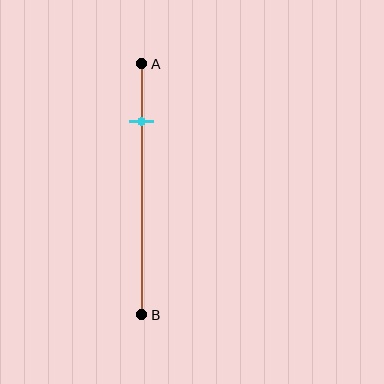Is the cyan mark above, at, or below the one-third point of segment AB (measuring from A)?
The cyan mark is above the one-third point of segment AB.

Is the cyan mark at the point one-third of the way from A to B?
No, the mark is at about 25% from A, not at the 33% one-third point.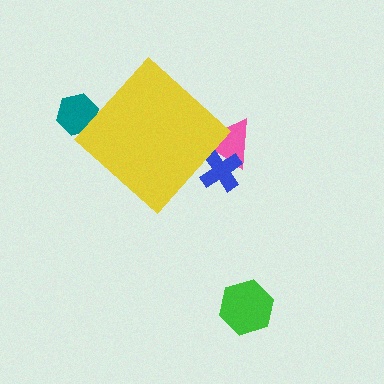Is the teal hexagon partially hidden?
Yes, the teal hexagon is partially hidden behind the yellow diamond.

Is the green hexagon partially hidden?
No, the green hexagon is fully visible.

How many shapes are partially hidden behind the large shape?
3 shapes are partially hidden.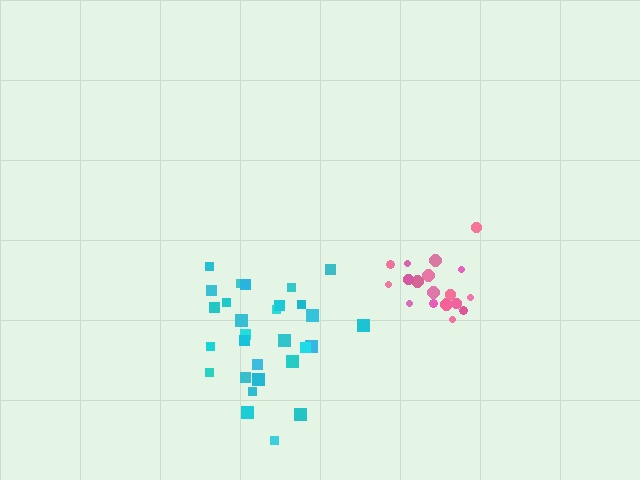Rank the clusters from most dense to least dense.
pink, cyan.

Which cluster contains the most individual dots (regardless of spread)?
Cyan (29).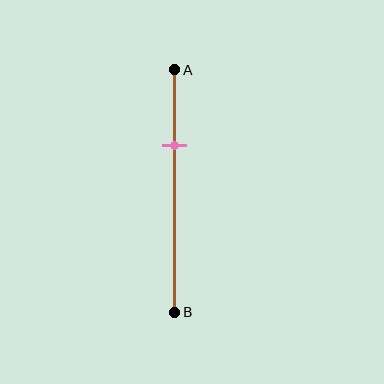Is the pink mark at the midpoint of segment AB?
No, the mark is at about 30% from A, not at the 50% midpoint.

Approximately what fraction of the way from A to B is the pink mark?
The pink mark is approximately 30% of the way from A to B.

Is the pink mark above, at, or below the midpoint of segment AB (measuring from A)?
The pink mark is above the midpoint of segment AB.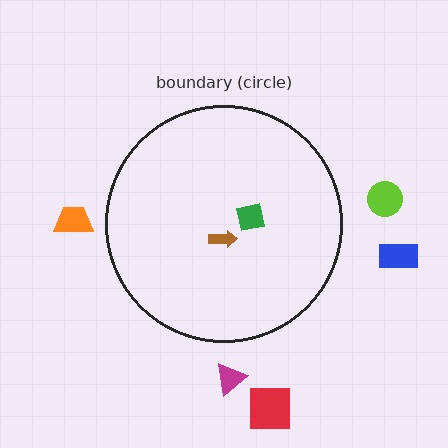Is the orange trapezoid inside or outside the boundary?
Outside.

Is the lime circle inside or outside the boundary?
Outside.